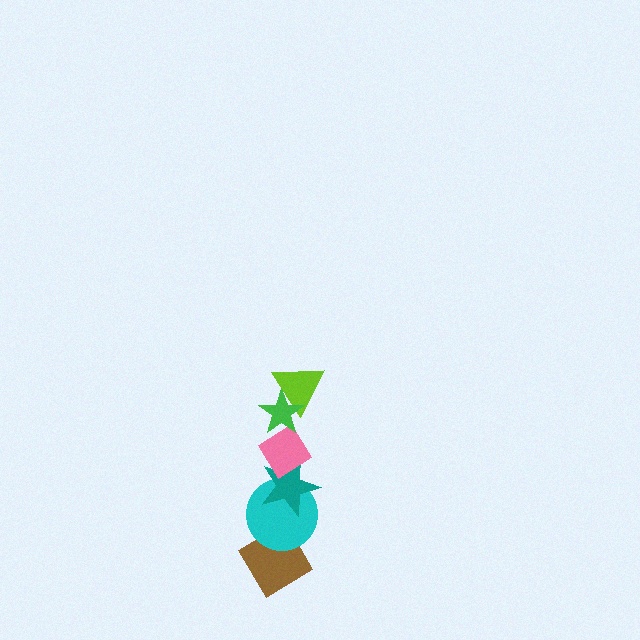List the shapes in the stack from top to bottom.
From top to bottom: the green star, the lime triangle, the pink diamond, the teal star, the cyan circle, the brown diamond.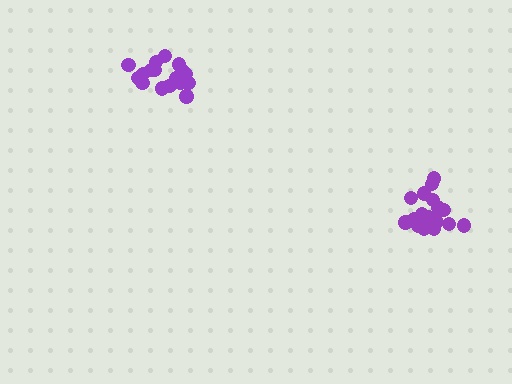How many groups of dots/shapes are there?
There are 2 groups.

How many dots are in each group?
Group 1: 17 dots, Group 2: 18 dots (35 total).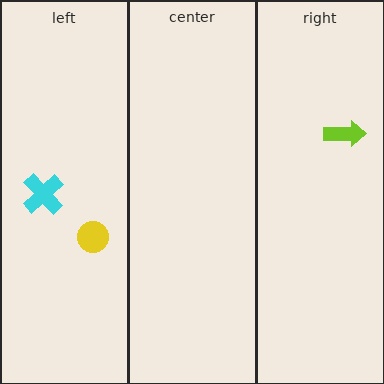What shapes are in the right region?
The lime arrow.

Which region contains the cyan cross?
The left region.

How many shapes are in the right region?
1.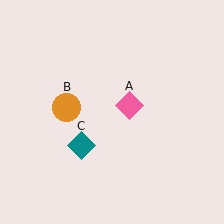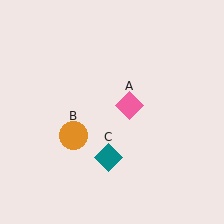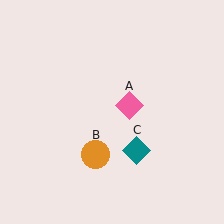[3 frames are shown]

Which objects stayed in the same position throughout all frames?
Pink diamond (object A) remained stationary.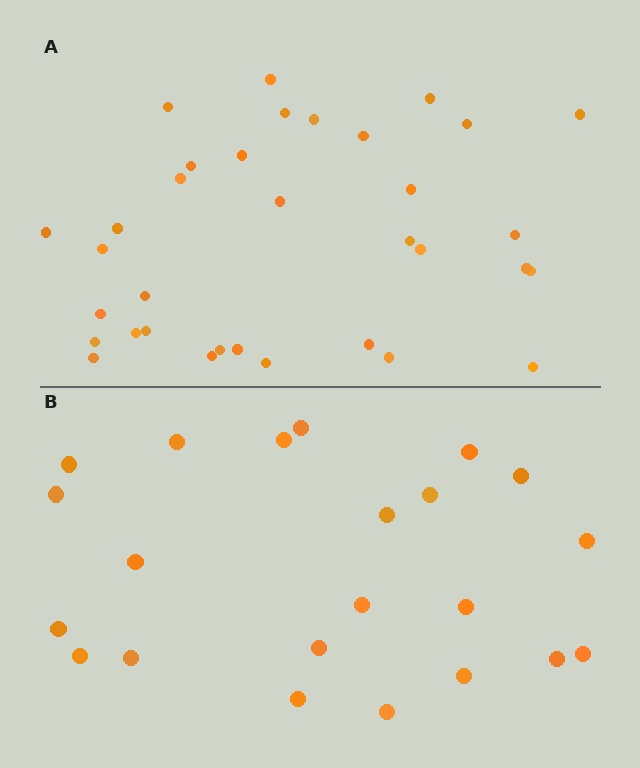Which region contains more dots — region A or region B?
Region A (the top region) has more dots.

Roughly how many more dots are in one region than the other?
Region A has roughly 12 or so more dots than region B.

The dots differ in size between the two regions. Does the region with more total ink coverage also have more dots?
No. Region B has more total ink coverage because its dots are larger, but region A actually contains more individual dots. Total area can be misleading — the number of items is what matters here.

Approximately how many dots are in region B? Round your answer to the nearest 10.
About 20 dots. (The exact count is 22, which rounds to 20.)